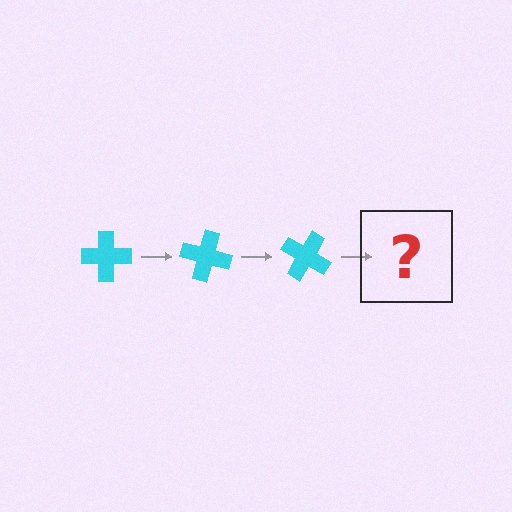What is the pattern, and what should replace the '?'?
The pattern is that the cross rotates 15 degrees each step. The '?' should be a cyan cross rotated 45 degrees.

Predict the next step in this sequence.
The next step is a cyan cross rotated 45 degrees.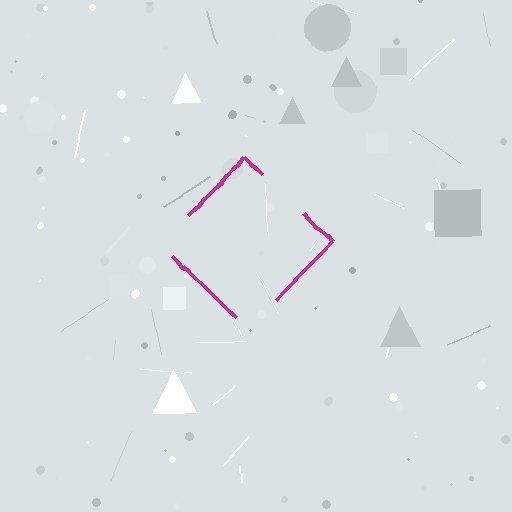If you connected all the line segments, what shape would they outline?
They would outline a diamond.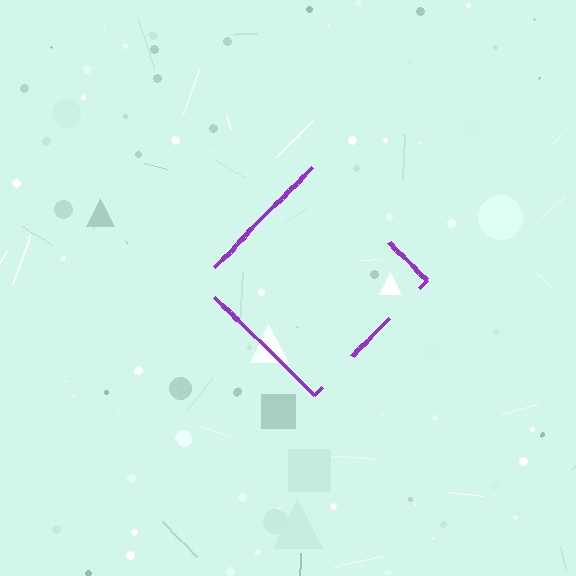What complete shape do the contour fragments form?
The contour fragments form a diamond.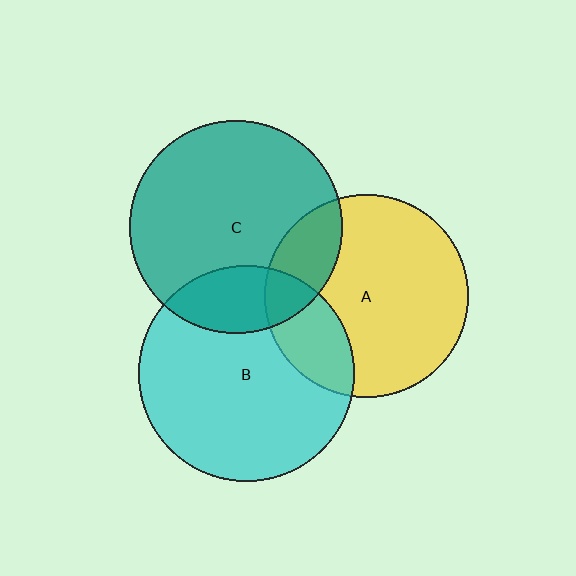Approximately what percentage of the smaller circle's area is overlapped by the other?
Approximately 20%.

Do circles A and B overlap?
Yes.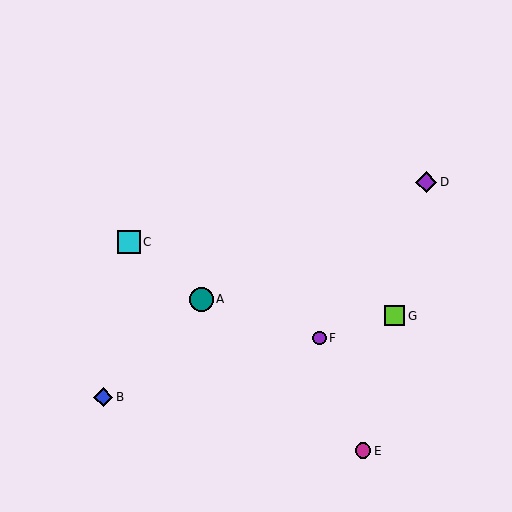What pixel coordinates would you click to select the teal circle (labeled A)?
Click at (201, 299) to select the teal circle A.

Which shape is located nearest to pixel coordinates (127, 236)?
The cyan square (labeled C) at (129, 242) is nearest to that location.